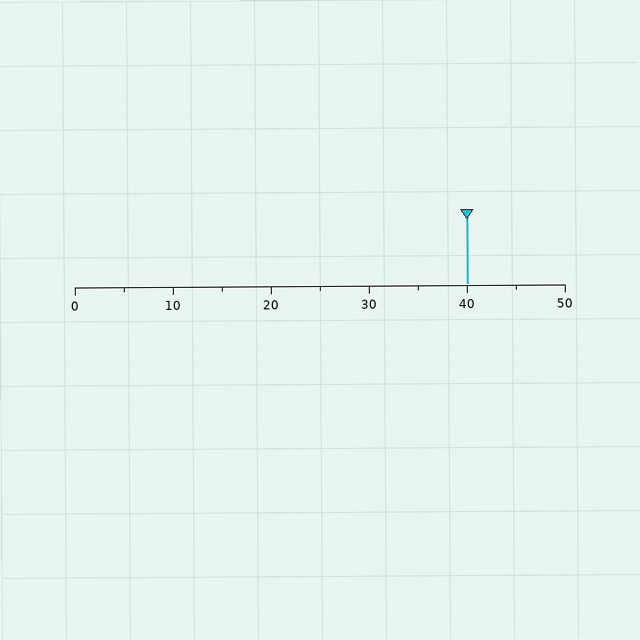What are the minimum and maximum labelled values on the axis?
The axis runs from 0 to 50.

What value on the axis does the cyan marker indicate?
The marker indicates approximately 40.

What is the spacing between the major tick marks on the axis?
The major ticks are spaced 10 apart.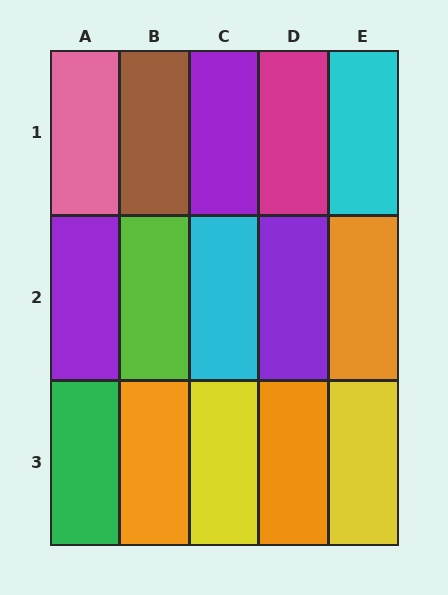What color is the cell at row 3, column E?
Yellow.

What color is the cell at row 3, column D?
Orange.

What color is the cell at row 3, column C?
Yellow.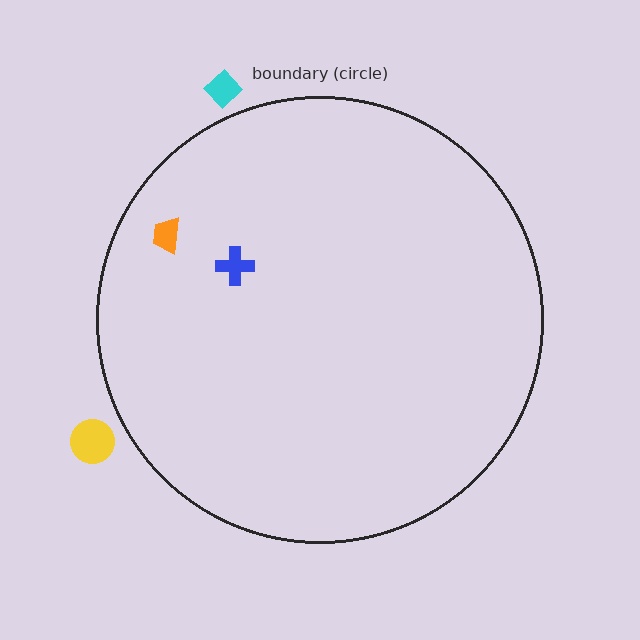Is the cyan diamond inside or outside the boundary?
Outside.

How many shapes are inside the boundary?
2 inside, 2 outside.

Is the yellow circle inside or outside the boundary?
Outside.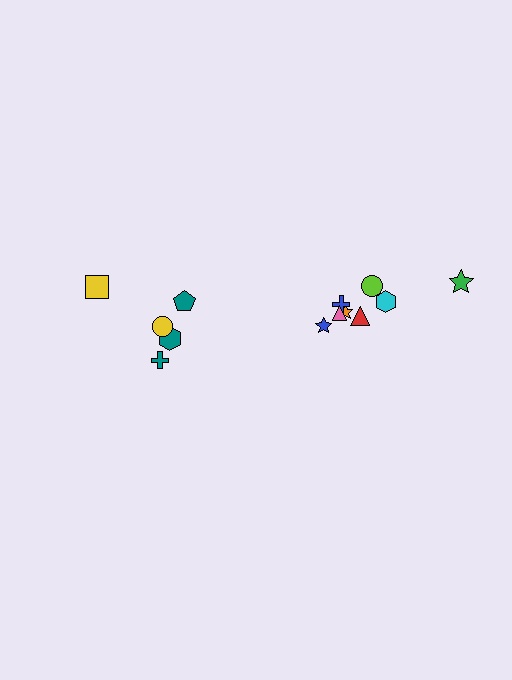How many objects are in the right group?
There are 8 objects.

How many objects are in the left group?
There are 6 objects.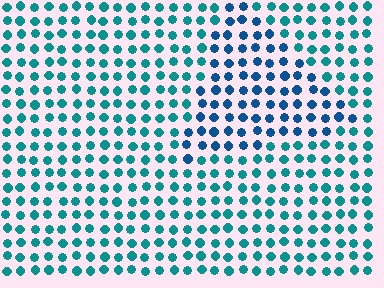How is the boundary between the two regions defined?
The boundary is defined purely by a slight shift in hue (about 30 degrees). Spacing, size, and orientation are identical on both sides.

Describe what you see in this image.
The image is filled with small teal elements in a uniform arrangement. A triangle-shaped region is visible where the elements are tinted to a slightly different hue, forming a subtle color boundary.